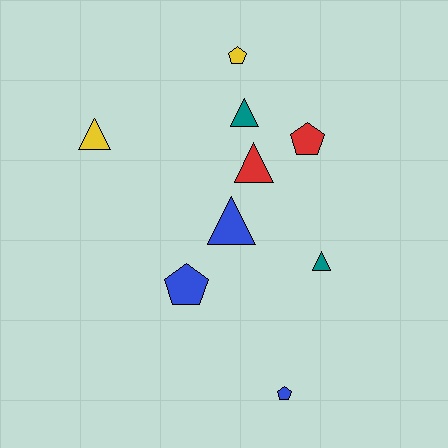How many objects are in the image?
There are 9 objects.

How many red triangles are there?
There is 1 red triangle.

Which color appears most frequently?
Blue, with 3 objects.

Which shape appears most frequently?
Triangle, with 5 objects.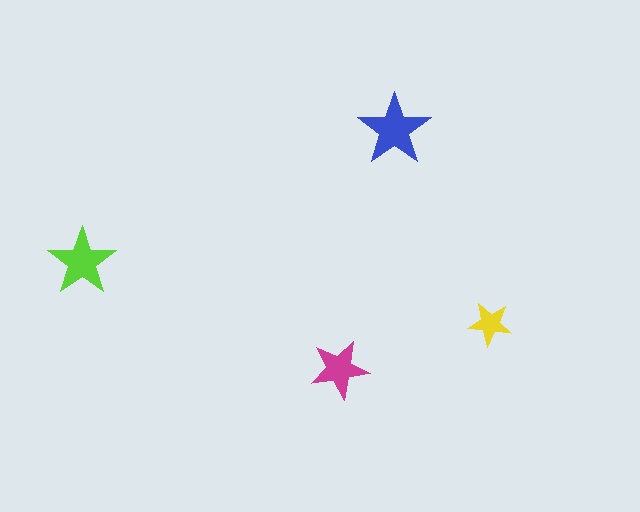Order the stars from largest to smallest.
the blue one, the lime one, the magenta one, the yellow one.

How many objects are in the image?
There are 4 objects in the image.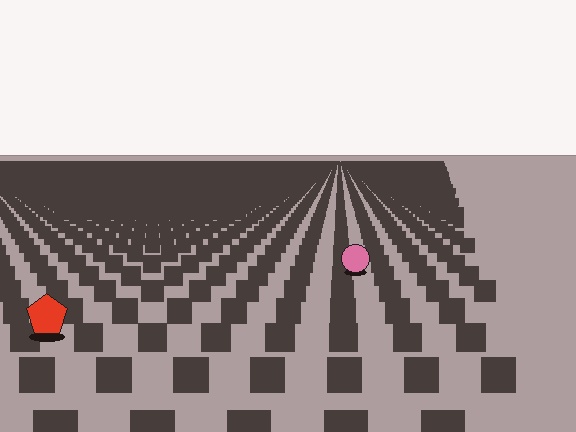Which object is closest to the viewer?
The red pentagon is closest. The texture marks near it are larger and more spread out.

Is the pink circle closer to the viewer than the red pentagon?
No. The red pentagon is closer — you can tell from the texture gradient: the ground texture is coarser near it.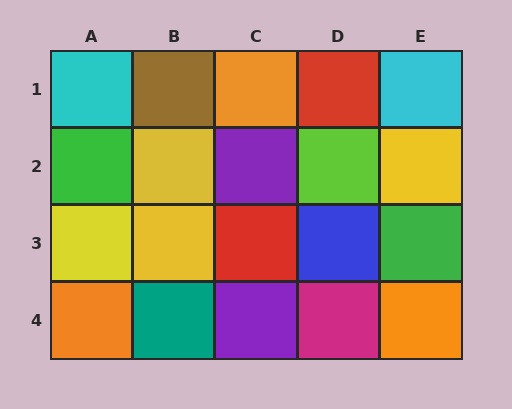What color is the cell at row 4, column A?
Orange.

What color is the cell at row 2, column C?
Purple.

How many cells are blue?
1 cell is blue.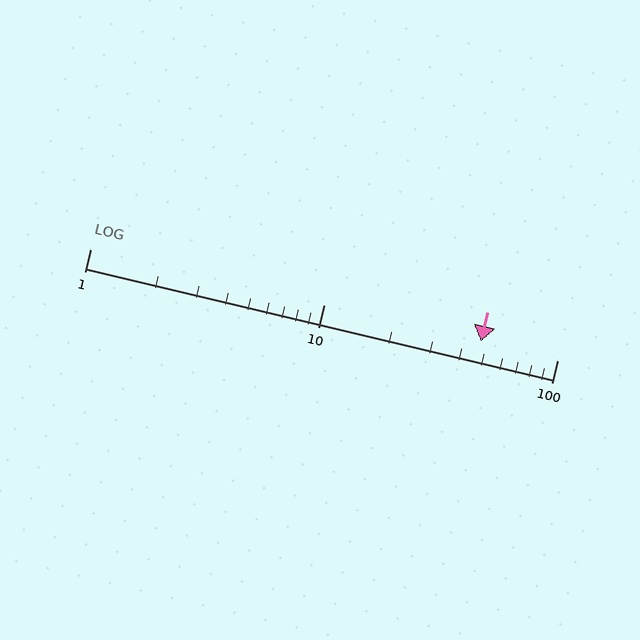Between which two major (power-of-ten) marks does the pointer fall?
The pointer is between 10 and 100.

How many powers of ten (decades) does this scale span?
The scale spans 2 decades, from 1 to 100.